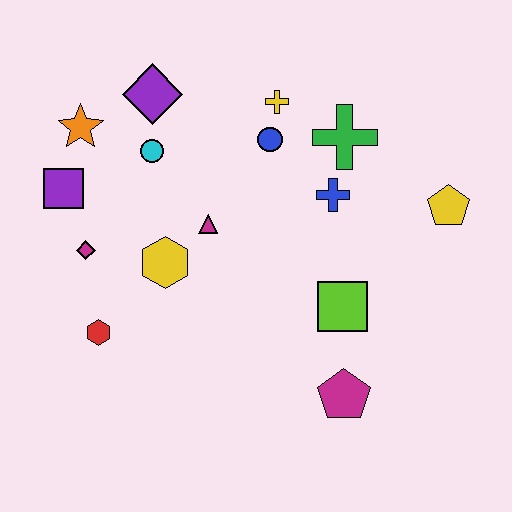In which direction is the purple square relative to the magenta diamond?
The purple square is above the magenta diamond.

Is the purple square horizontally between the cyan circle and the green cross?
No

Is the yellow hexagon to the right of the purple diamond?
Yes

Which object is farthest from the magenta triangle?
The yellow pentagon is farthest from the magenta triangle.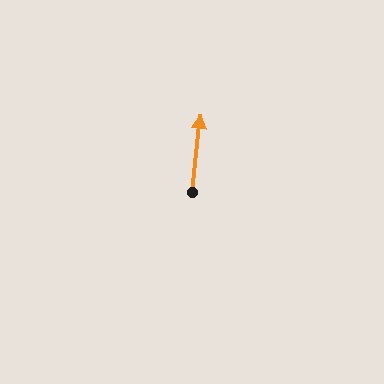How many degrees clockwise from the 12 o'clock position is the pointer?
Approximately 6 degrees.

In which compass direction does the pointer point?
North.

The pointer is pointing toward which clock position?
Roughly 12 o'clock.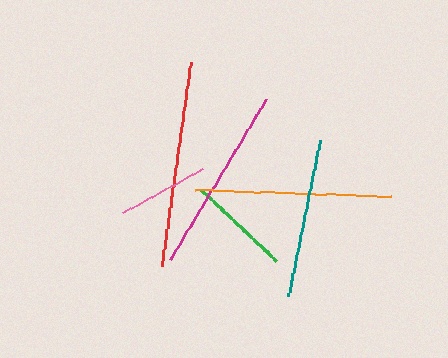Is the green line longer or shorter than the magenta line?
The magenta line is longer than the green line.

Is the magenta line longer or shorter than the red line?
The red line is longer than the magenta line.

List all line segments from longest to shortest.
From longest to shortest: red, orange, magenta, teal, green, pink.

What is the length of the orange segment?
The orange segment is approximately 196 pixels long.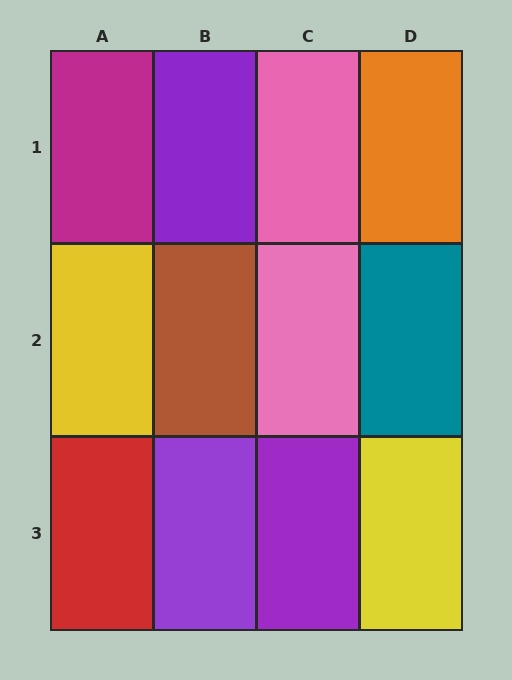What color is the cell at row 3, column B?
Purple.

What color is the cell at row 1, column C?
Pink.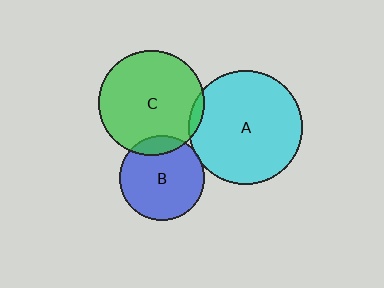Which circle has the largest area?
Circle A (cyan).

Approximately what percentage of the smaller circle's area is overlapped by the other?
Approximately 5%.